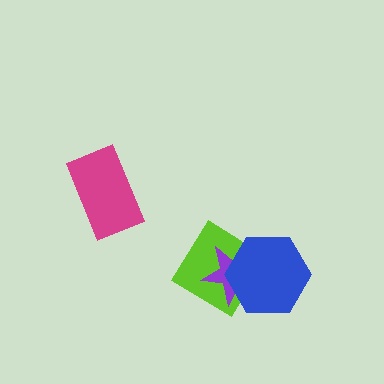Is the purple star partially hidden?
Yes, it is partially covered by another shape.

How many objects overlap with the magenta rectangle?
0 objects overlap with the magenta rectangle.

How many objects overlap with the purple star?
2 objects overlap with the purple star.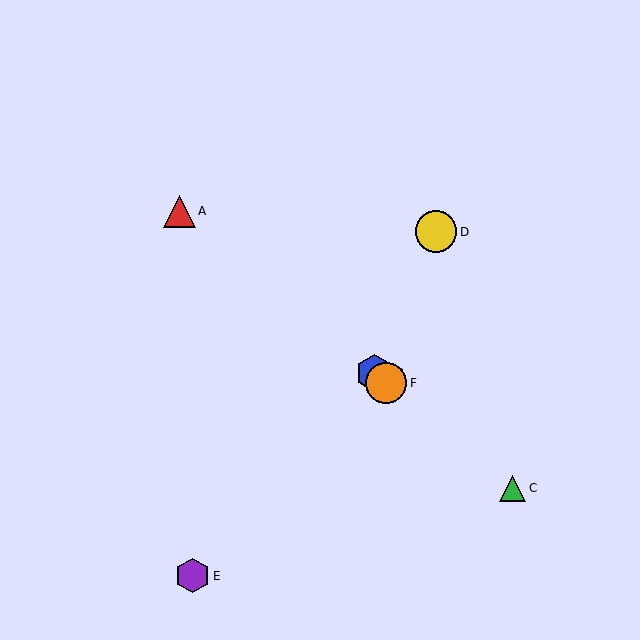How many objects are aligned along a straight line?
4 objects (A, B, C, F) are aligned along a straight line.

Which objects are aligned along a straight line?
Objects A, B, C, F are aligned along a straight line.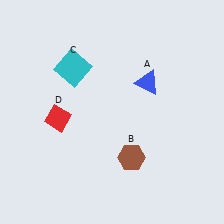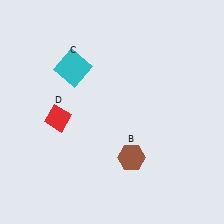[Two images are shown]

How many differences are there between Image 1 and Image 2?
There is 1 difference between the two images.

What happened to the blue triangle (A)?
The blue triangle (A) was removed in Image 2. It was in the top-right area of Image 1.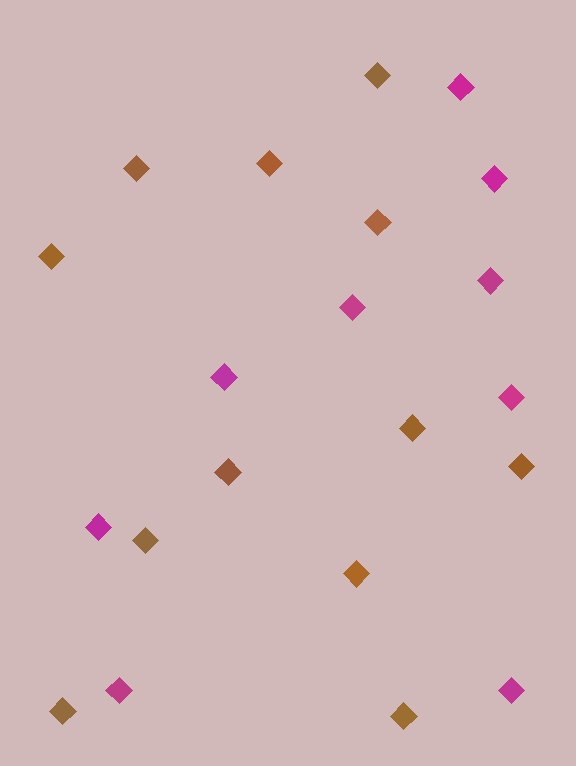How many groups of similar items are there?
There are 2 groups: one group of magenta diamonds (9) and one group of brown diamonds (12).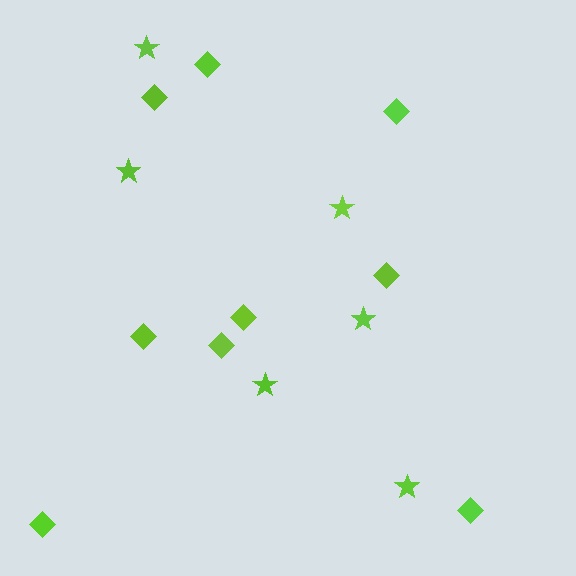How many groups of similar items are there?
There are 2 groups: one group of diamonds (9) and one group of stars (6).